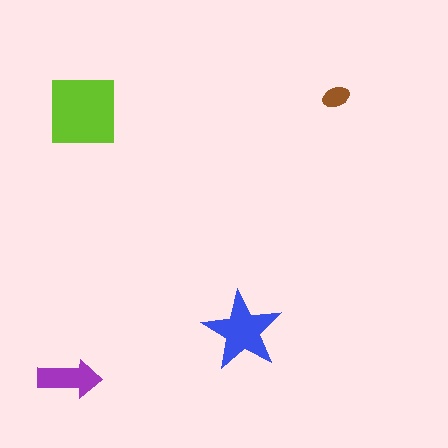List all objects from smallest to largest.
The brown ellipse, the purple arrow, the blue star, the lime square.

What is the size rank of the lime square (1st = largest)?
1st.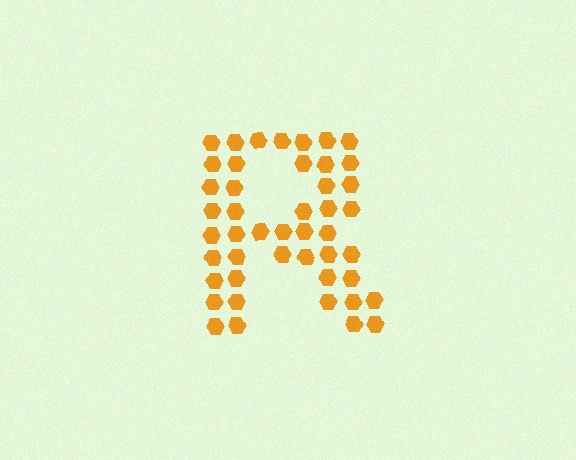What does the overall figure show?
The overall figure shows the letter R.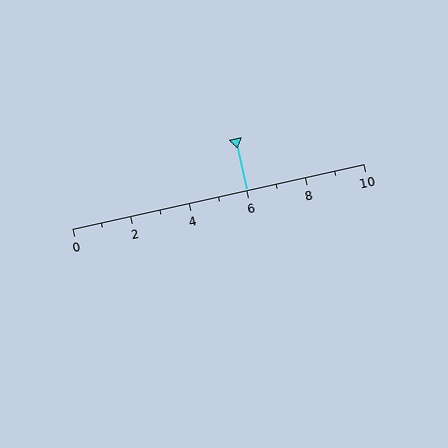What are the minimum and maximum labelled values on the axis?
The axis runs from 0 to 10.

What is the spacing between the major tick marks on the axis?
The major ticks are spaced 2 apart.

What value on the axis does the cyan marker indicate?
The marker indicates approximately 6.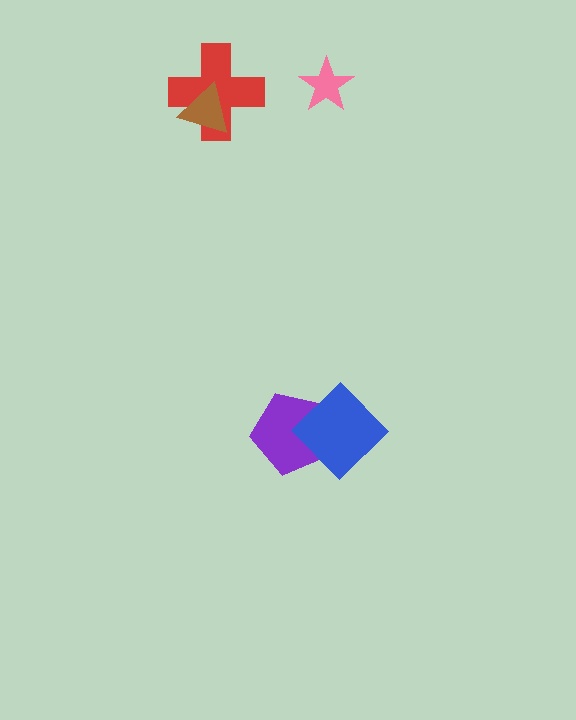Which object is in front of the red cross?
The brown triangle is in front of the red cross.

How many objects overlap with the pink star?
0 objects overlap with the pink star.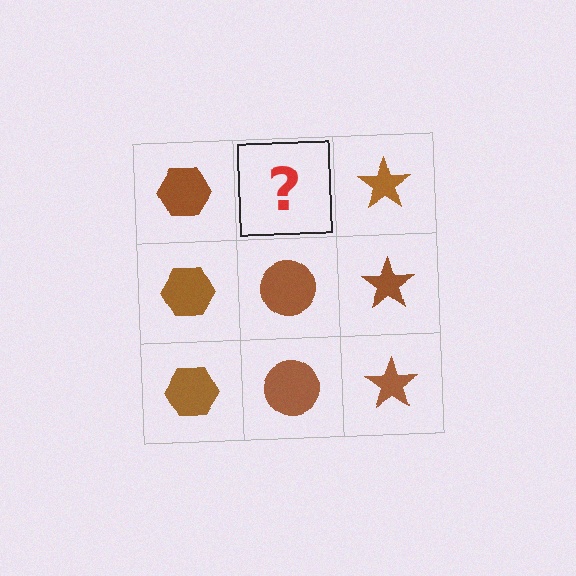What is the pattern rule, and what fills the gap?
The rule is that each column has a consistent shape. The gap should be filled with a brown circle.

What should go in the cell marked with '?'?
The missing cell should contain a brown circle.